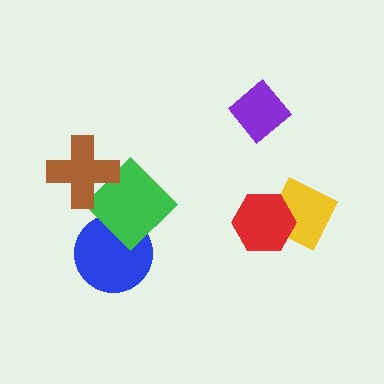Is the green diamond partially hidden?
Yes, it is partially covered by another shape.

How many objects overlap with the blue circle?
1 object overlaps with the blue circle.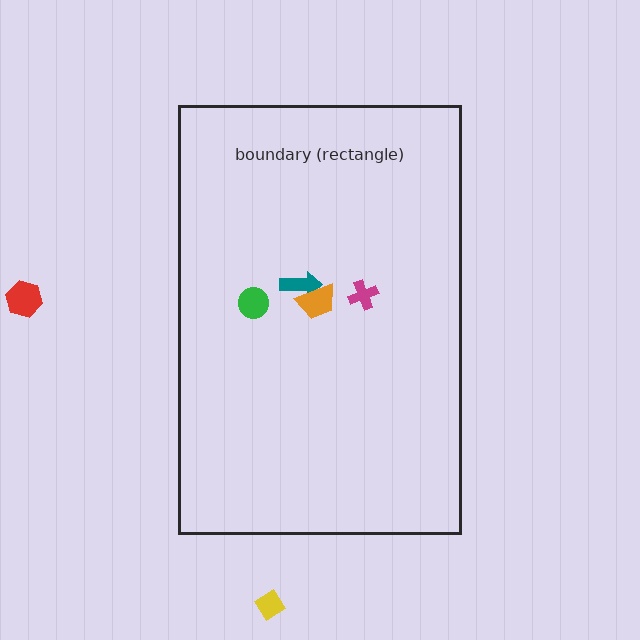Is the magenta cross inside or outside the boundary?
Inside.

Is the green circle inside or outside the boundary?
Inside.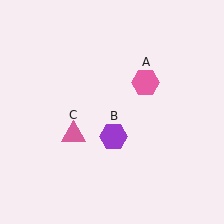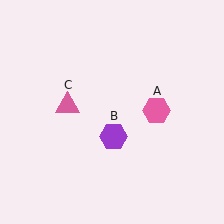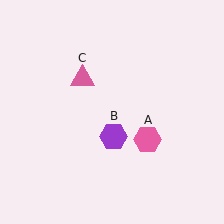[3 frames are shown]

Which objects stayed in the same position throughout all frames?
Purple hexagon (object B) remained stationary.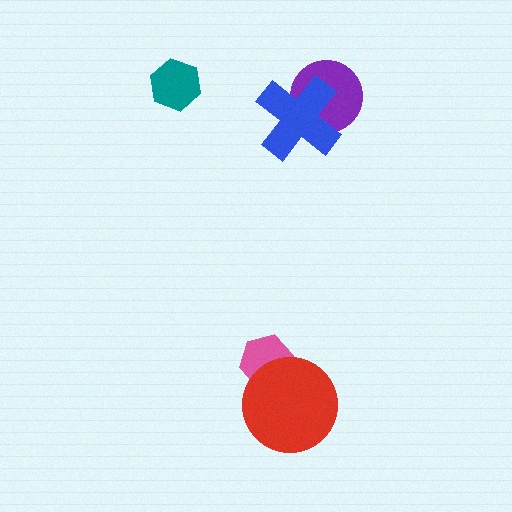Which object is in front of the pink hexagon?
The red circle is in front of the pink hexagon.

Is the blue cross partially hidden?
No, no other shape covers it.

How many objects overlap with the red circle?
1 object overlaps with the red circle.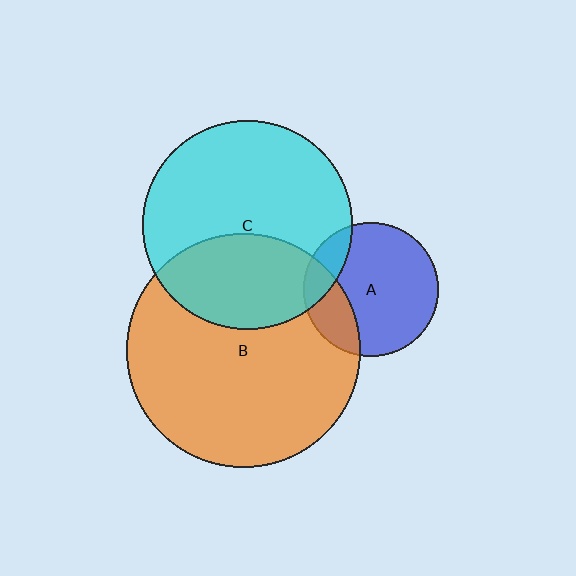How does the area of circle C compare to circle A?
Approximately 2.4 times.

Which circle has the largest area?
Circle B (orange).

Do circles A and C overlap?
Yes.